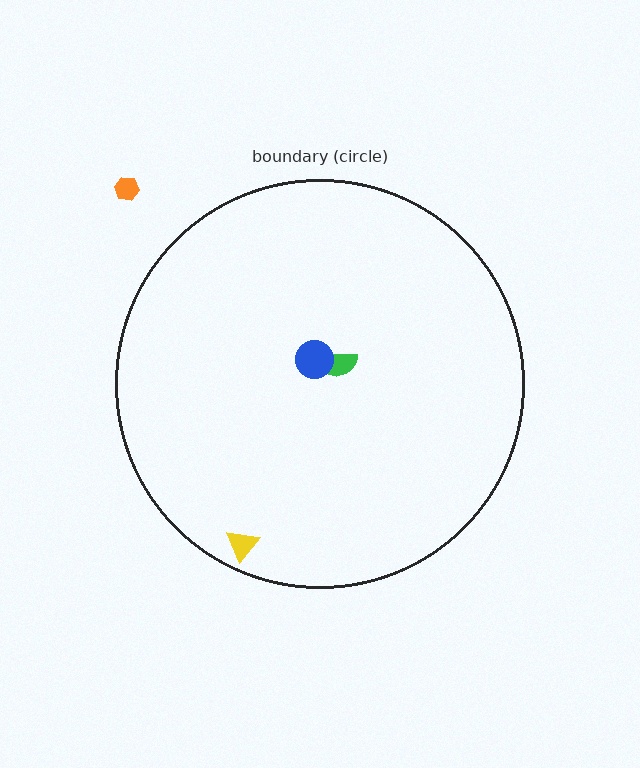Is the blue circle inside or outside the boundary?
Inside.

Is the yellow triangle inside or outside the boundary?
Inside.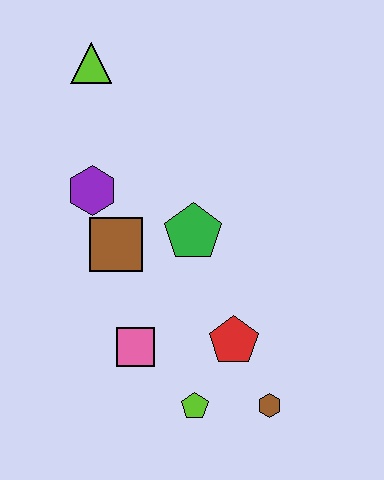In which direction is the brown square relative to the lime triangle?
The brown square is below the lime triangle.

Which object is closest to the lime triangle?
The purple hexagon is closest to the lime triangle.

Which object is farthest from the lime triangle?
The brown hexagon is farthest from the lime triangle.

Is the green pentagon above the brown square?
Yes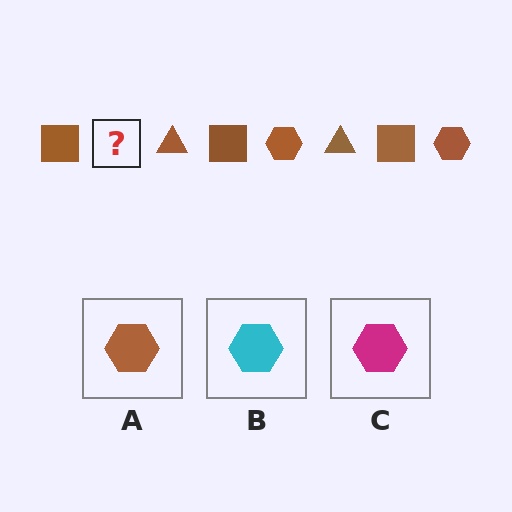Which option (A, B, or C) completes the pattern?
A.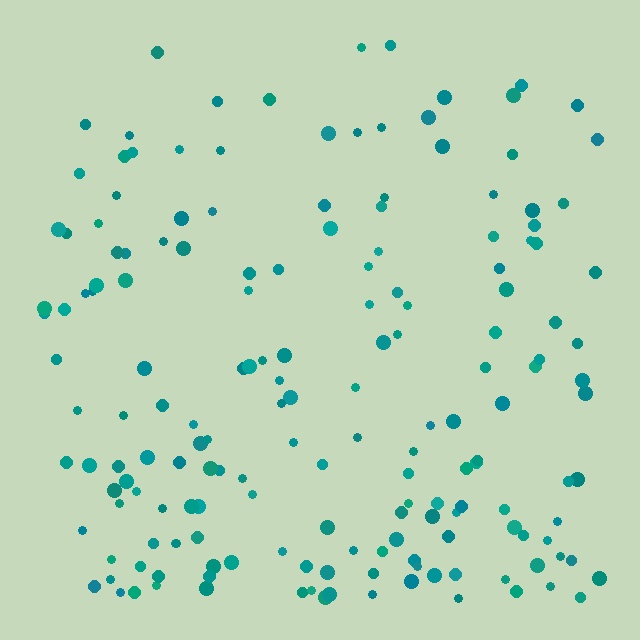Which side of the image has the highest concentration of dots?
The bottom.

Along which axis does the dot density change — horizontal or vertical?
Vertical.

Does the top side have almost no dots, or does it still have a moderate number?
Still a moderate number, just noticeably fewer than the bottom.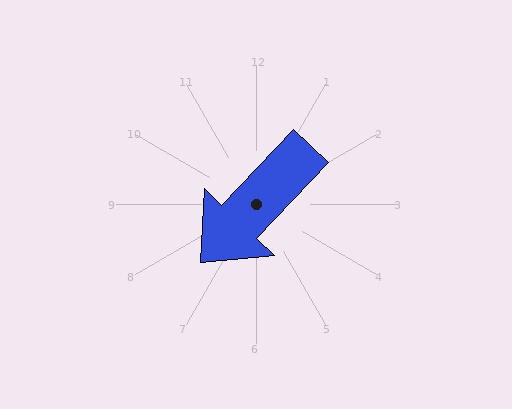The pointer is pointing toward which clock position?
Roughly 7 o'clock.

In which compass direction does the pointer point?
Southwest.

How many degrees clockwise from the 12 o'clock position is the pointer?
Approximately 223 degrees.